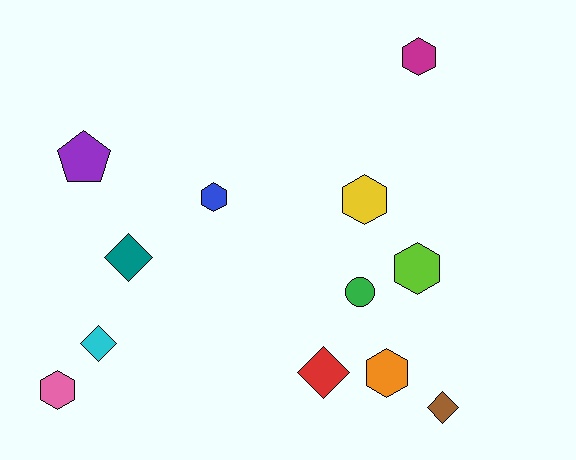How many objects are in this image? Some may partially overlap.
There are 12 objects.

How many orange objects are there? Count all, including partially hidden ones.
There is 1 orange object.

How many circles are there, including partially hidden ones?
There is 1 circle.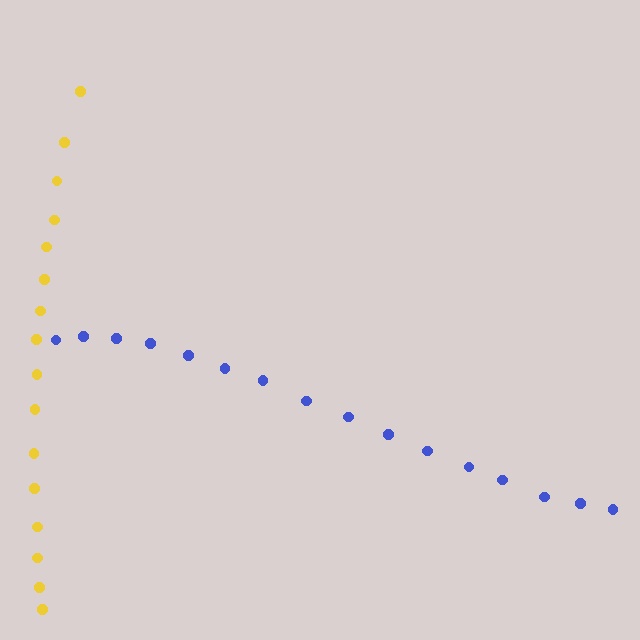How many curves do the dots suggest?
There are 2 distinct paths.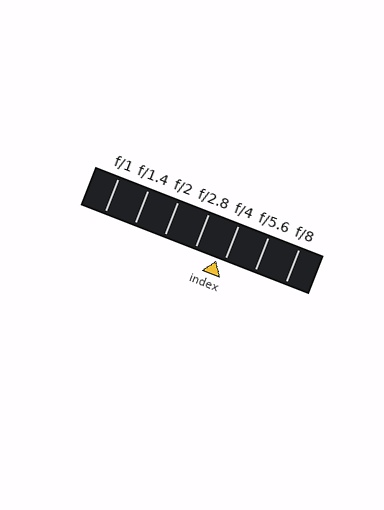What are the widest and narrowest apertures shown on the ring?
The widest aperture shown is f/1 and the narrowest is f/8.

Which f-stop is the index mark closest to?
The index mark is closest to f/4.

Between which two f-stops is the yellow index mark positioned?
The index mark is between f/2.8 and f/4.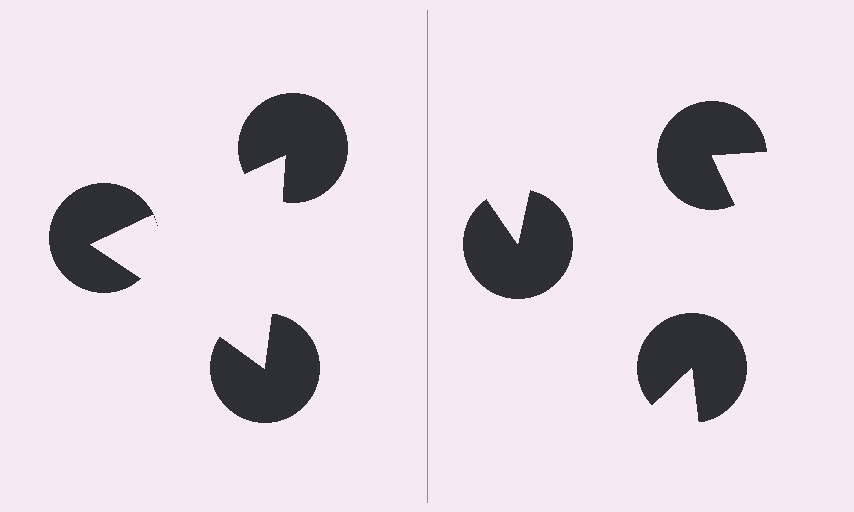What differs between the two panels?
The pac-man discs are positioned identically on both sides; only the wedge orientations differ. On the left they align to a triangle; on the right they are misaligned.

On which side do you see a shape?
An illusory triangle appears on the left side. On the right side the wedge cuts are rotated, so no coherent shape forms.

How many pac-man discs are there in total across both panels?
6 — 3 on each side.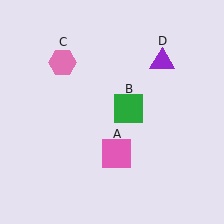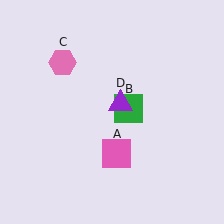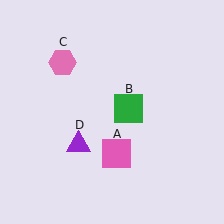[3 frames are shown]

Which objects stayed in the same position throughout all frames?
Pink square (object A) and green square (object B) and pink hexagon (object C) remained stationary.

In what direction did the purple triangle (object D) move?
The purple triangle (object D) moved down and to the left.